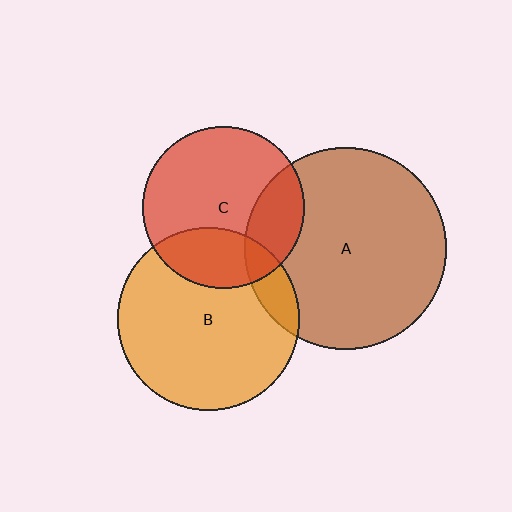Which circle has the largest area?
Circle A (brown).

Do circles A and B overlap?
Yes.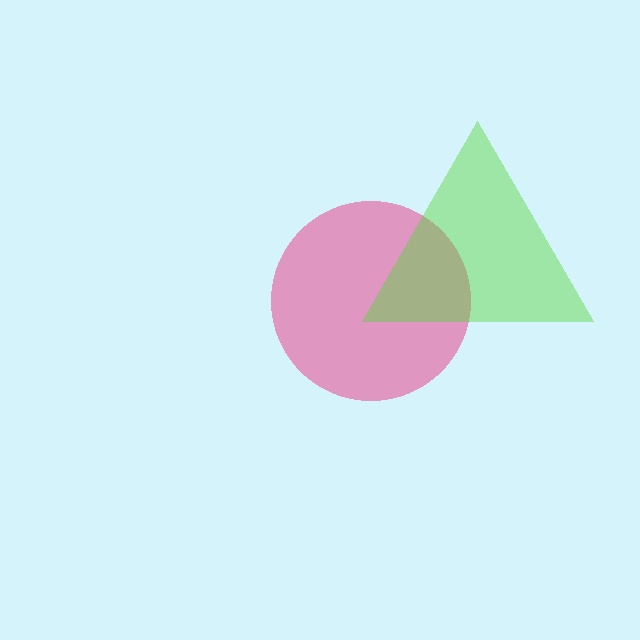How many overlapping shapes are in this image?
There are 2 overlapping shapes in the image.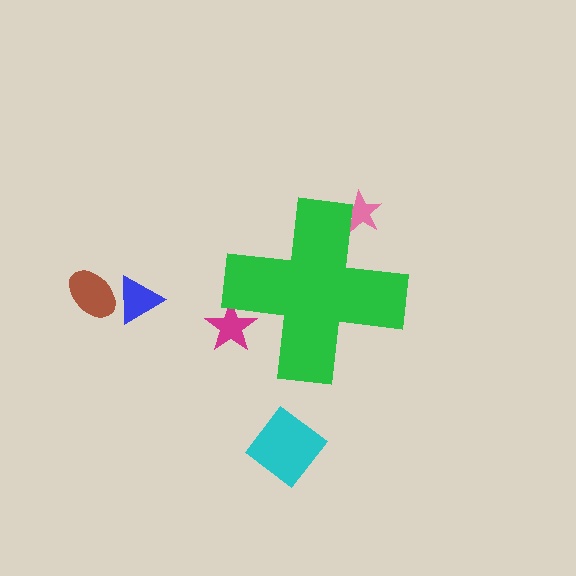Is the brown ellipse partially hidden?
No, the brown ellipse is fully visible.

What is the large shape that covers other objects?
A green cross.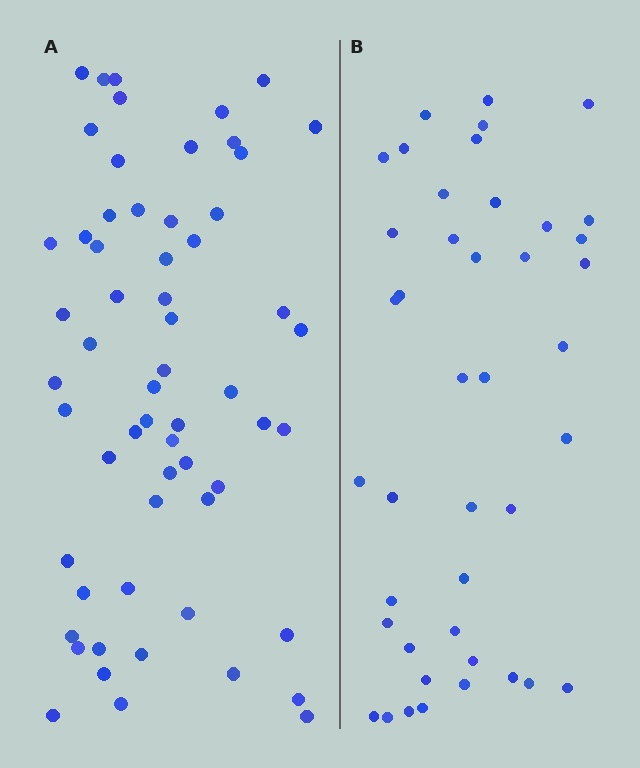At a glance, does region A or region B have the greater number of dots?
Region A (the left region) has more dots.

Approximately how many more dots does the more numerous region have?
Region A has approximately 20 more dots than region B.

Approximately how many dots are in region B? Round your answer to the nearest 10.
About 40 dots. (The exact count is 42, which rounds to 40.)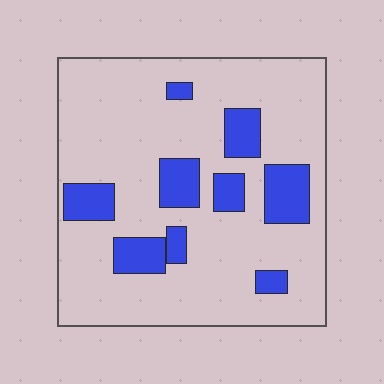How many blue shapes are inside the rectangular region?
9.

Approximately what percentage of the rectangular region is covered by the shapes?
Approximately 20%.